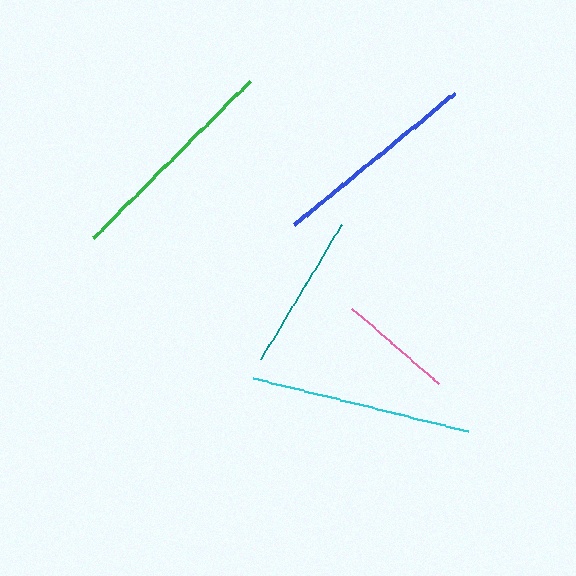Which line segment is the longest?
The green line is the longest at approximately 221 pixels.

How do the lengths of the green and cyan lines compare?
The green and cyan lines are approximately the same length.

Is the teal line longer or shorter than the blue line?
The blue line is longer than the teal line.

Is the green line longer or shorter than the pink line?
The green line is longer than the pink line.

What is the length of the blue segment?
The blue segment is approximately 208 pixels long.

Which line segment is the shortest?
The pink line is the shortest at approximately 115 pixels.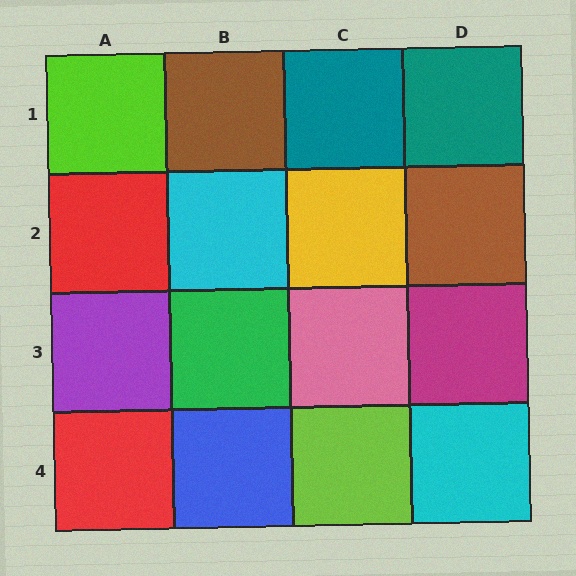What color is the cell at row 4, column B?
Blue.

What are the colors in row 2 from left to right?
Red, cyan, yellow, brown.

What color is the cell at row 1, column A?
Lime.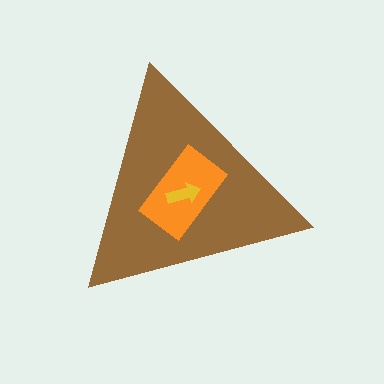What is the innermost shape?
The yellow arrow.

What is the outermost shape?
The brown triangle.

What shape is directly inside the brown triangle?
The orange rectangle.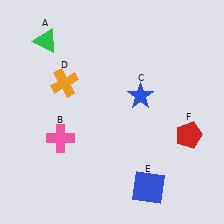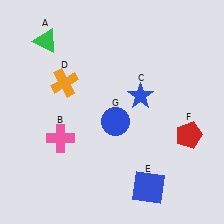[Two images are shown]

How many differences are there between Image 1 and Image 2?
There is 1 difference between the two images.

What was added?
A blue circle (G) was added in Image 2.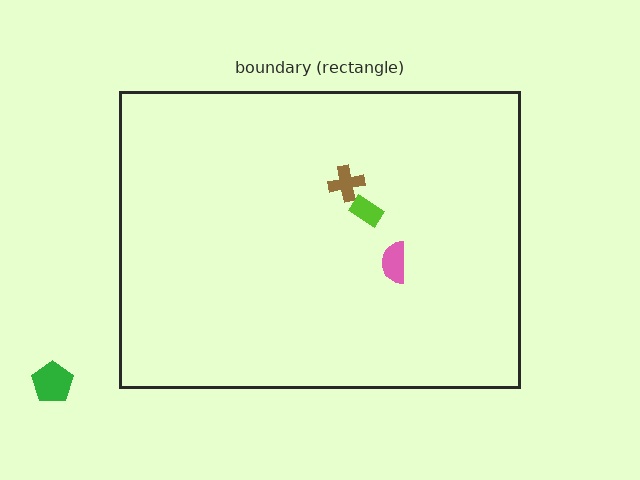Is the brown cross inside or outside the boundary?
Inside.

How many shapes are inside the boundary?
3 inside, 1 outside.